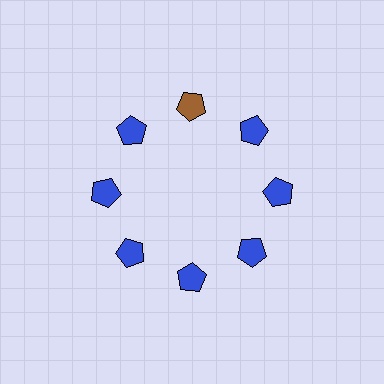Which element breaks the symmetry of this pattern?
The brown pentagon at roughly the 12 o'clock position breaks the symmetry. All other shapes are blue pentagons.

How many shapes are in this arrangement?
There are 8 shapes arranged in a ring pattern.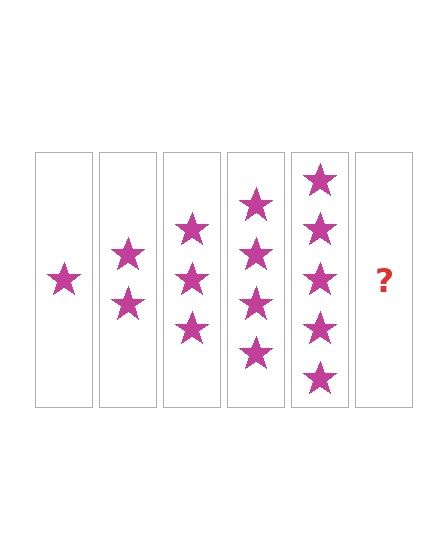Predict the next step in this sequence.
The next step is 6 stars.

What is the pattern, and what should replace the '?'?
The pattern is that each step adds one more star. The '?' should be 6 stars.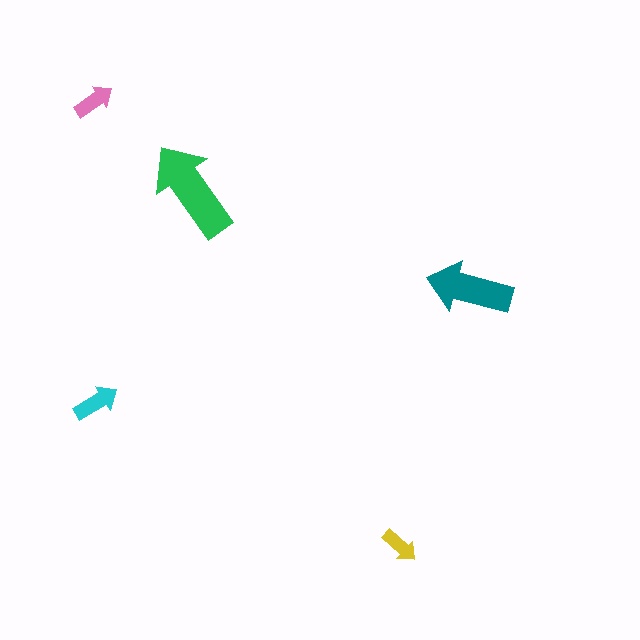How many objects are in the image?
There are 5 objects in the image.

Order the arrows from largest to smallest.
the green one, the teal one, the cyan one, the pink one, the yellow one.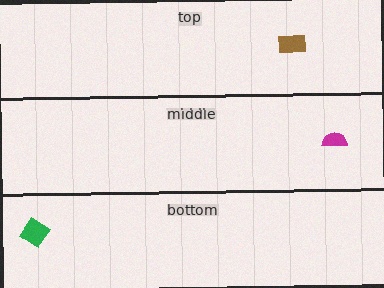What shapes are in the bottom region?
The green diamond.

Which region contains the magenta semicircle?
The middle region.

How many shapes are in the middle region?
1.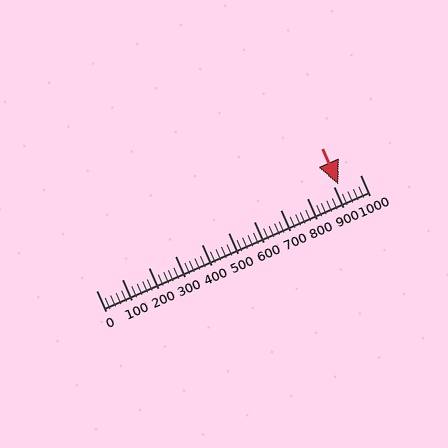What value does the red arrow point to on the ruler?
The red arrow points to approximately 920.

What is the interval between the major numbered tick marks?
The major tick marks are spaced 100 units apart.